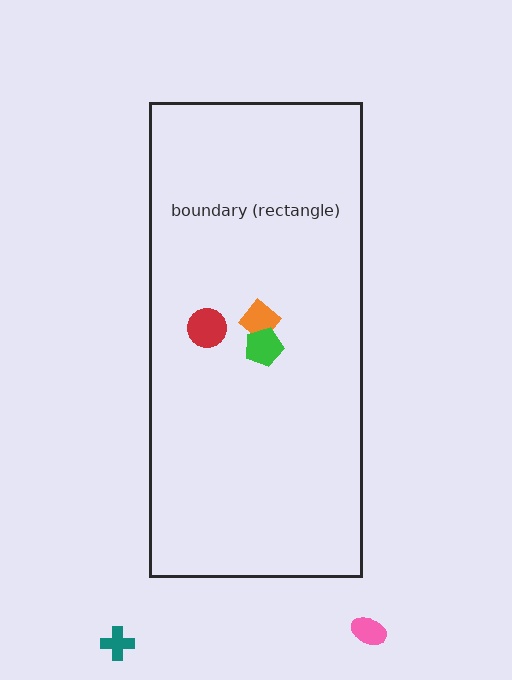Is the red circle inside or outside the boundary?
Inside.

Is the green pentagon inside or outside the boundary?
Inside.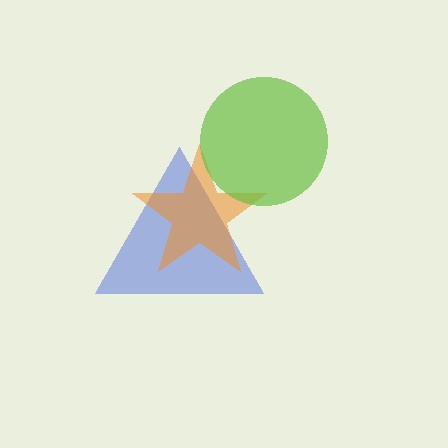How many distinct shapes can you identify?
There are 3 distinct shapes: a blue triangle, an orange star, a lime circle.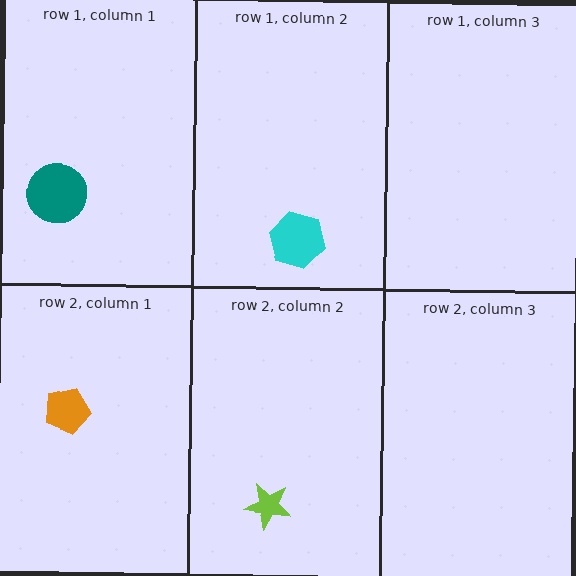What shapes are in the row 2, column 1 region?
The orange pentagon.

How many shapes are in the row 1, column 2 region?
1.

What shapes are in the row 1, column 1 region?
The teal circle.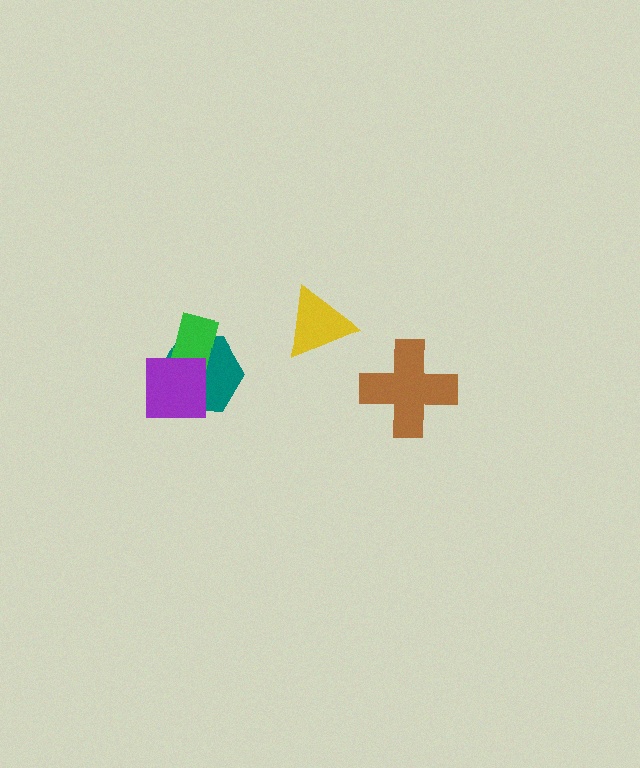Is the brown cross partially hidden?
No, no other shape covers it.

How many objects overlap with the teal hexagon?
2 objects overlap with the teal hexagon.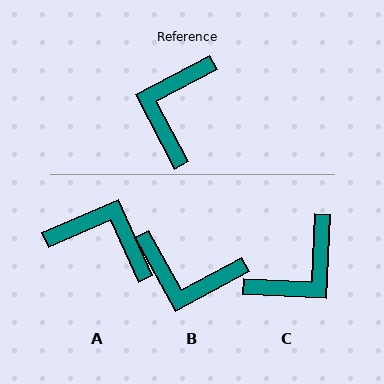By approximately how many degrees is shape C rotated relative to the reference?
Approximately 150 degrees counter-clockwise.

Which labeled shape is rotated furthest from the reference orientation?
C, about 150 degrees away.